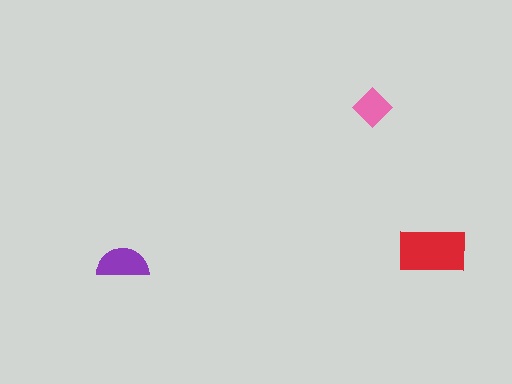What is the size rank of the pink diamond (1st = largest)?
3rd.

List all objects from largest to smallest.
The red rectangle, the purple semicircle, the pink diamond.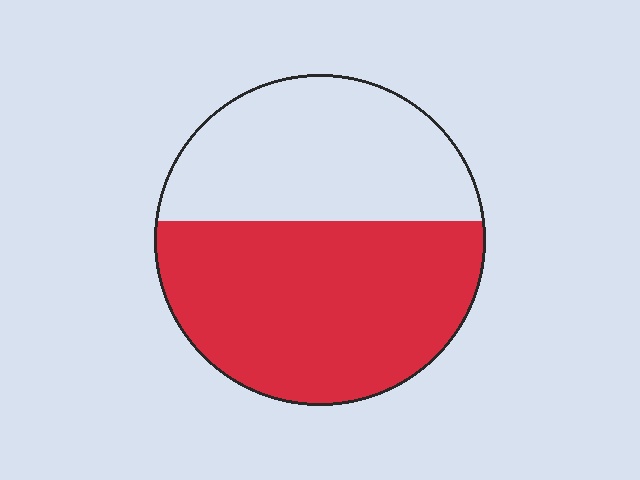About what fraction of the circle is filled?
About three fifths (3/5).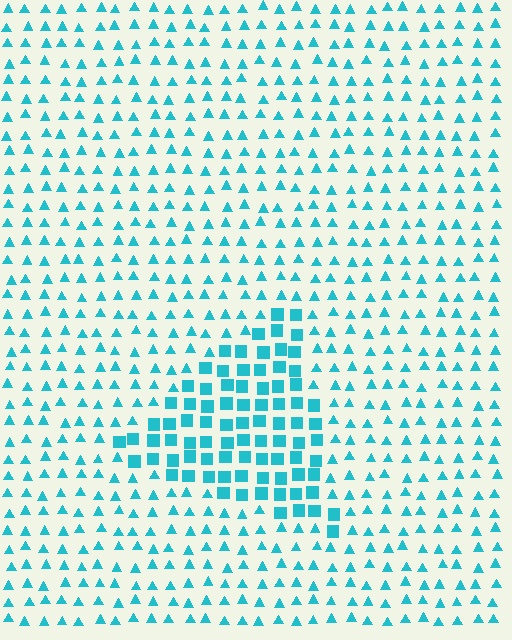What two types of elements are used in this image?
The image uses squares inside the triangle region and triangles outside it.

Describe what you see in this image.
The image is filled with small cyan elements arranged in a uniform grid. A triangle-shaped region contains squares, while the surrounding area contains triangles. The boundary is defined purely by the change in element shape.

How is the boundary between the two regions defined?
The boundary is defined by a change in element shape: squares inside vs. triangles outside. All elements share the same color and spacing.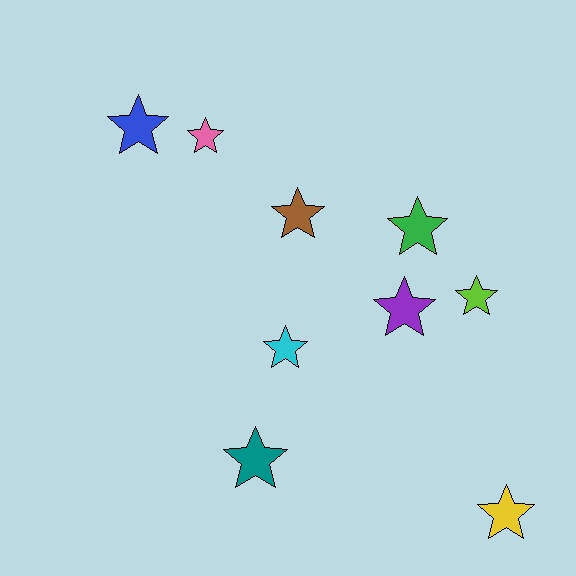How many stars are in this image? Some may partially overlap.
There are 9 stars.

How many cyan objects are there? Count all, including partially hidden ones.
There is 1 cyan object.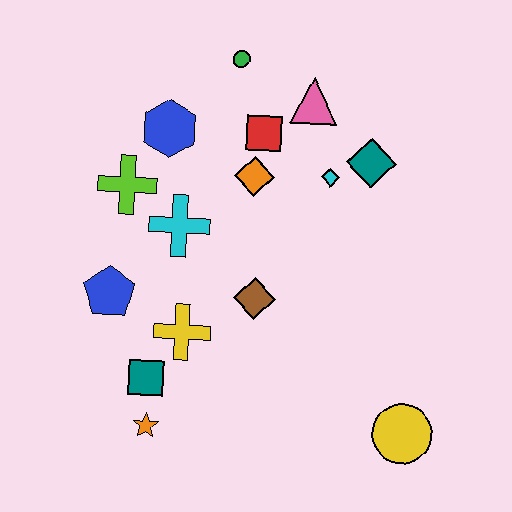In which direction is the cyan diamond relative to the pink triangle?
The cyan diamond is below the pink triangle.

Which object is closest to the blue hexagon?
The lime cross is closest to the blue hexagon.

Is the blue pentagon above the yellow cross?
Yes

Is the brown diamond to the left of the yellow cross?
No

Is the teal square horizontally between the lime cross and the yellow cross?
Yes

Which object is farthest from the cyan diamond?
The orange star is farthest from the cyan diamond.